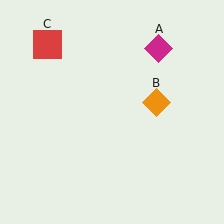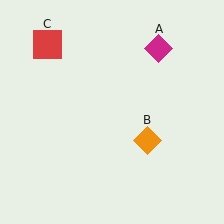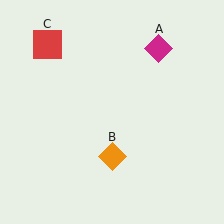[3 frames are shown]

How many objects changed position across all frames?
1 object changed position: orange diamond (object B).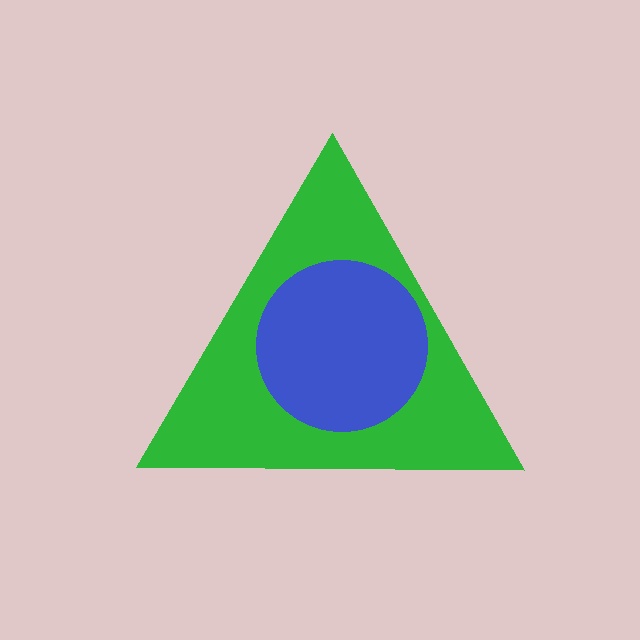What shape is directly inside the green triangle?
The blue circle.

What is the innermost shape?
The blue circle.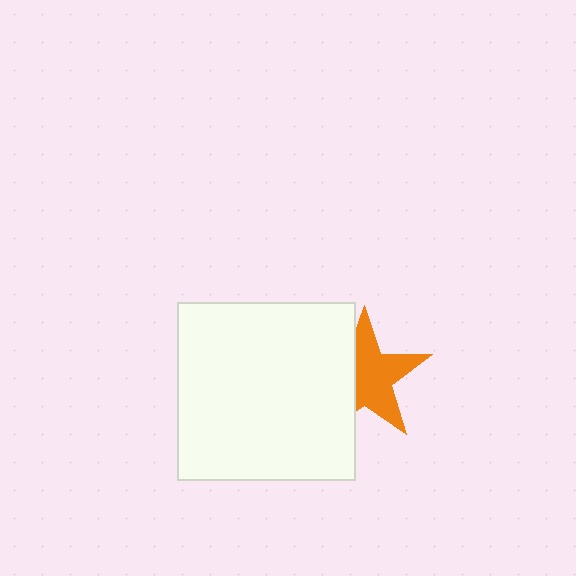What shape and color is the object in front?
The object in front is a white square.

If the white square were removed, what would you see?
You would see the complete orange star.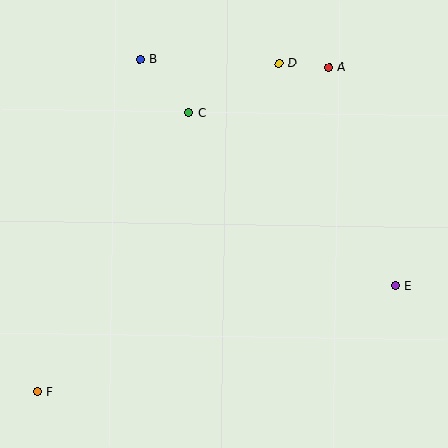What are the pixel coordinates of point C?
Point C is at (189, 113).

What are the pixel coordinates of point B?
Point B is at (140, 59).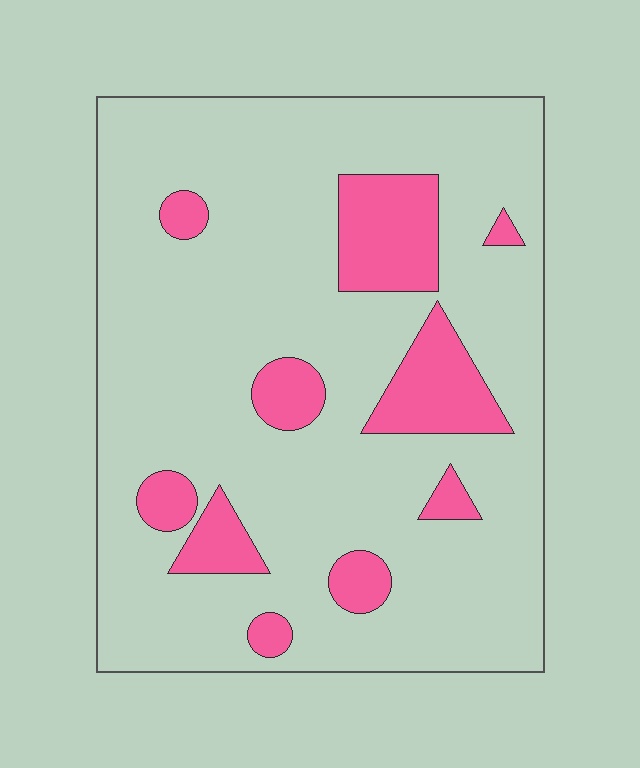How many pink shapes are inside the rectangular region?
10.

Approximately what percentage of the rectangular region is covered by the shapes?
Approximately 15%.